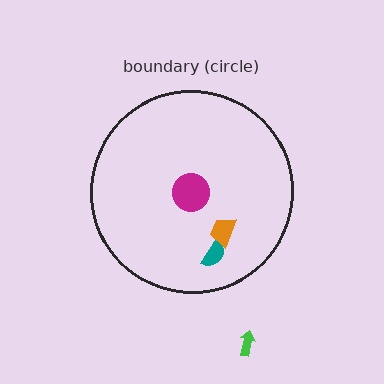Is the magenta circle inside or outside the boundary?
Inside.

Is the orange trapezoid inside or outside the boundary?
Inside.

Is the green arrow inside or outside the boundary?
Outside.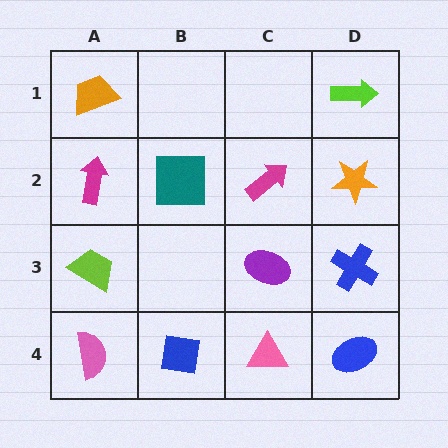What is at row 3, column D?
A blue cross.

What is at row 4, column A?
A pink semicircle.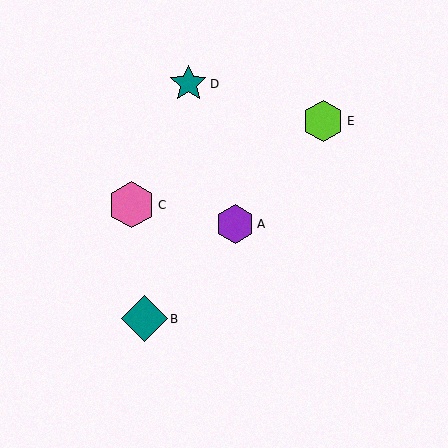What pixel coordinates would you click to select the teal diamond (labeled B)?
Click at (144, 319) to select the teal diamond B.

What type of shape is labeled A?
Shape A is a purple hexagon.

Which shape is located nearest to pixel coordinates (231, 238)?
The purple hexagon (labeled A) at (235, 224) is nearest to that location.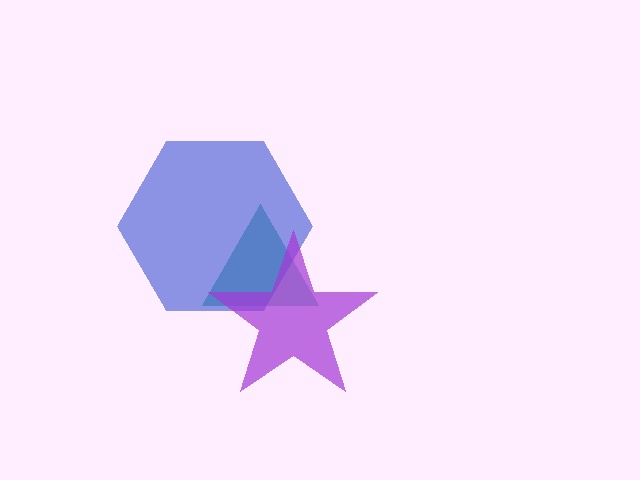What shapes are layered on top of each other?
The layered shapes are: a teal triangle, a blue hexagon, a purple star.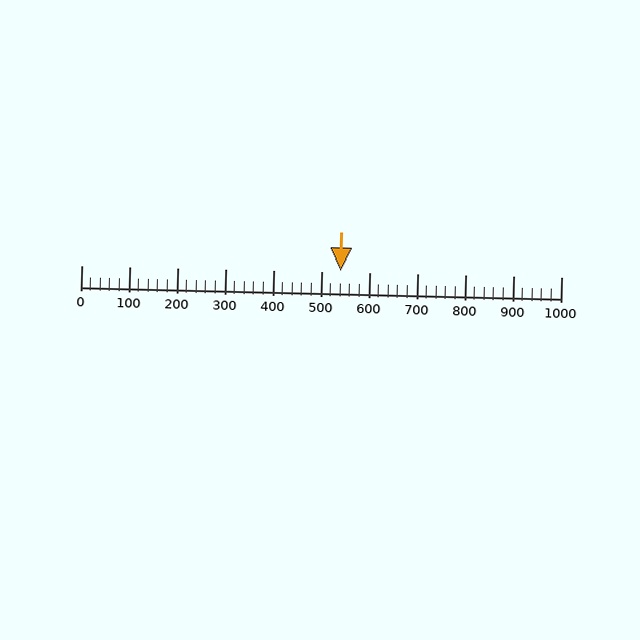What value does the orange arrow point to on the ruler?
The orange arrow points to approximately 540.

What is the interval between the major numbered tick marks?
The major tick marks are spaced 100 units apart.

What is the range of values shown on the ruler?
The ruler shows values from 0 to 1000.